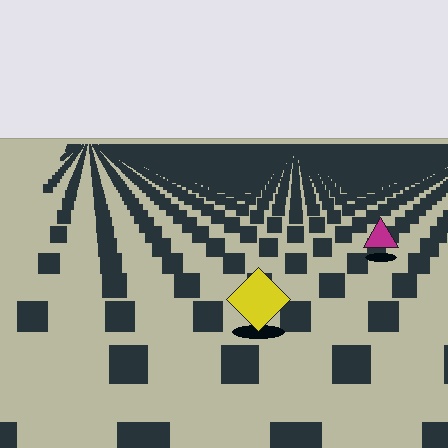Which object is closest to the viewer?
The yellow diamond is closest. The texture marks near it are larger and more spread out.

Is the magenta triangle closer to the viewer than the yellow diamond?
No. The yellow diamond is closer — you can tell from the texture gradient: the ground texture is coarser near it.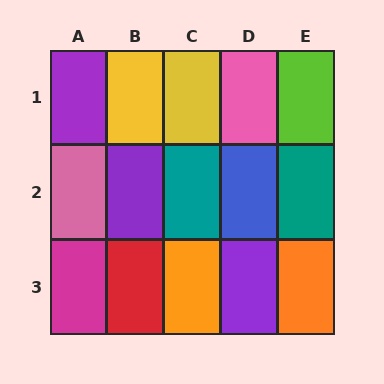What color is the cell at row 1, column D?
Pink.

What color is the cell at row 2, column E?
Teal.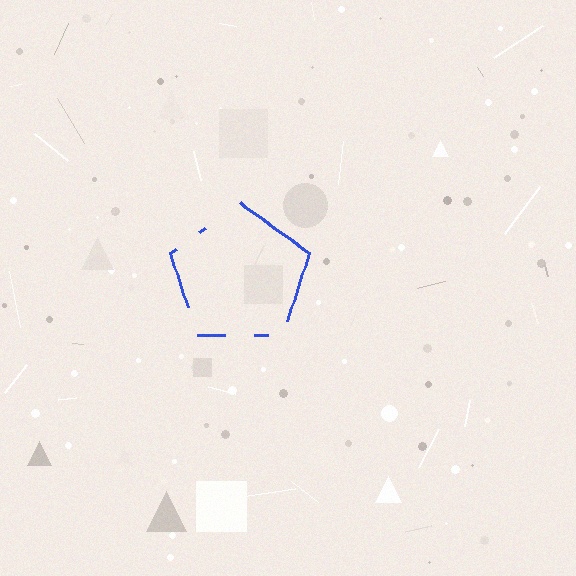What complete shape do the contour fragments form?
The contour fragments form a pentagon.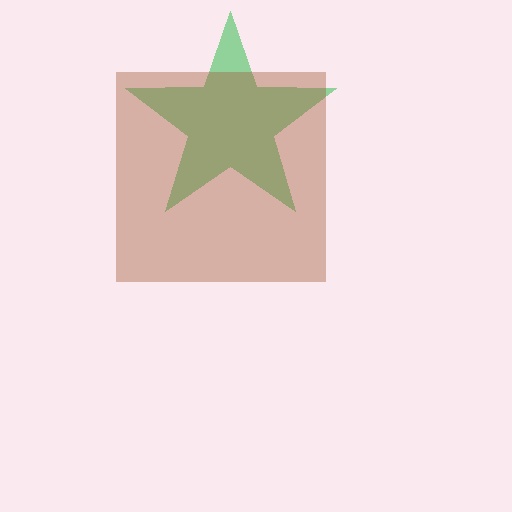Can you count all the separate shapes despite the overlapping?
Yes, there are 2 separate shapes.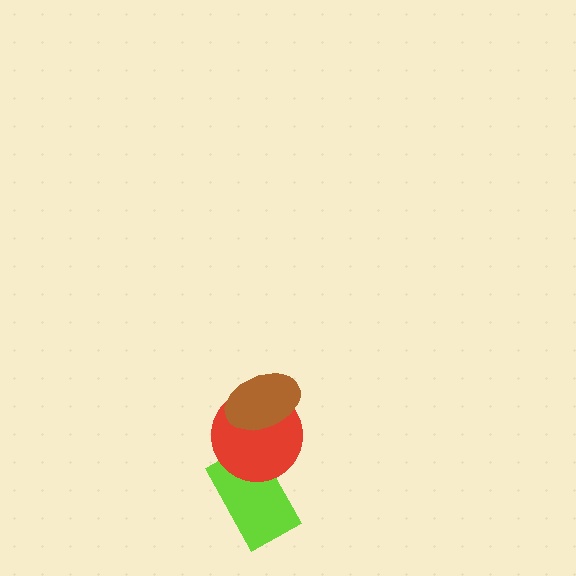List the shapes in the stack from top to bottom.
From top to bottom: the brown ellipse, the red circle, the lime rectangle.